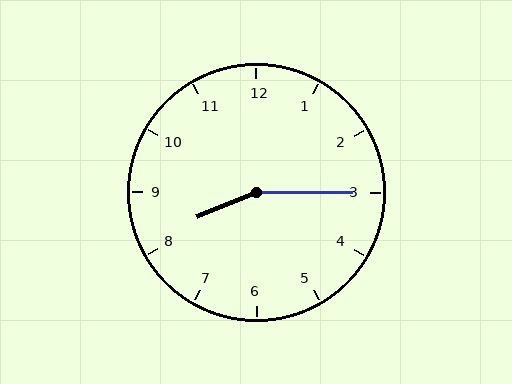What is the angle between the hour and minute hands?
Approximately 158 degrees.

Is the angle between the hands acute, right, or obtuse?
It is obtuse.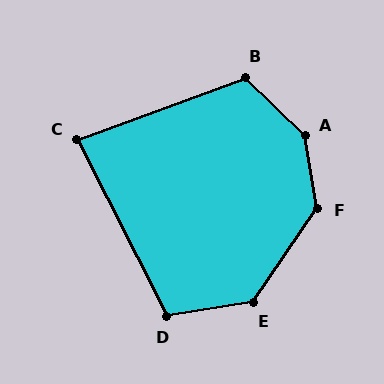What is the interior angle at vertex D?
Approximately 108 degrees (obtuse).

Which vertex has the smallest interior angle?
C, at approximately 83 degrees.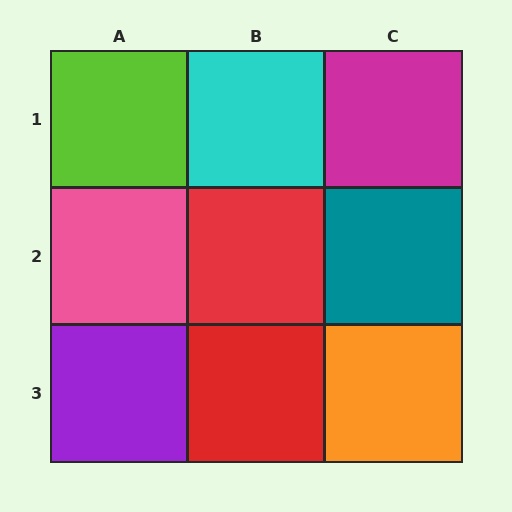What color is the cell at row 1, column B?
Cyan.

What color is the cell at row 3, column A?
Purple.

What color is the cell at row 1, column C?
Magenta.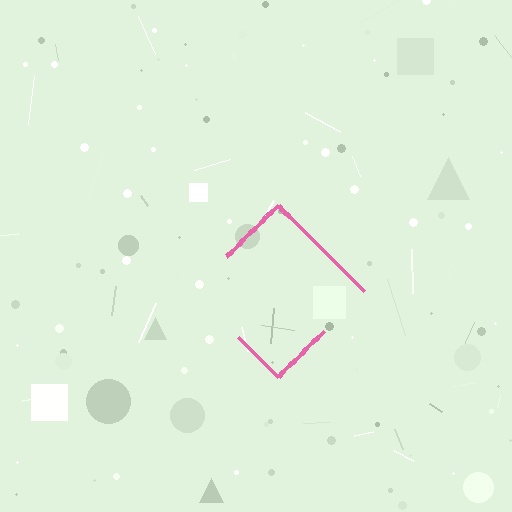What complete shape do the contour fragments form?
The contour fragments form a diamond.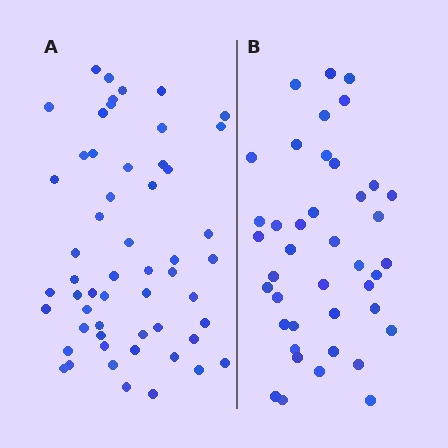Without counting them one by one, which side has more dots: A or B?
Region A (the left region) has more dots.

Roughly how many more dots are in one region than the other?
Region A has approximately 15 more dots than region B.